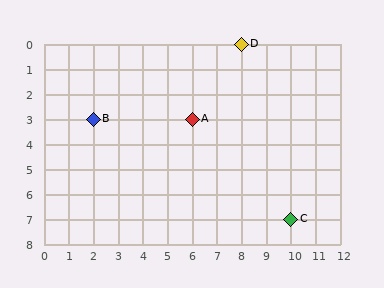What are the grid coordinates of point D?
Point D is at grid coordinates (8, 0).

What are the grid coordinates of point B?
Point B is at grid coordinates (2, 3).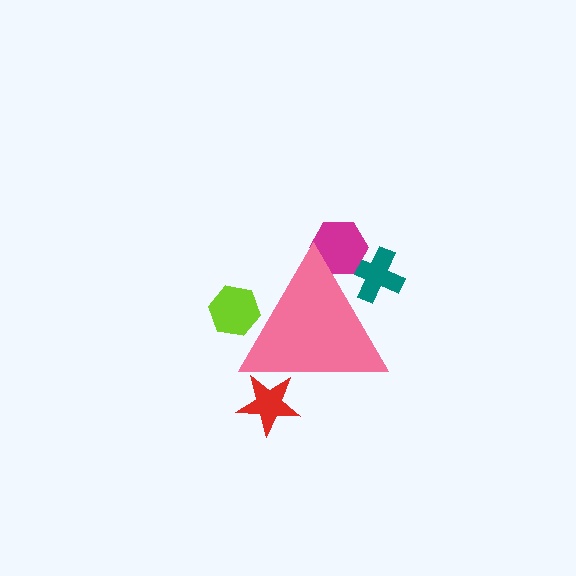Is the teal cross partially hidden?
Yes, the teal cross is partially hidden behind the pink triangle.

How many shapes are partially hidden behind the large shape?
4 shapes are partially hidden.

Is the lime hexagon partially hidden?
Yes, the lime hexagon is partially hidden behind the pink triangle.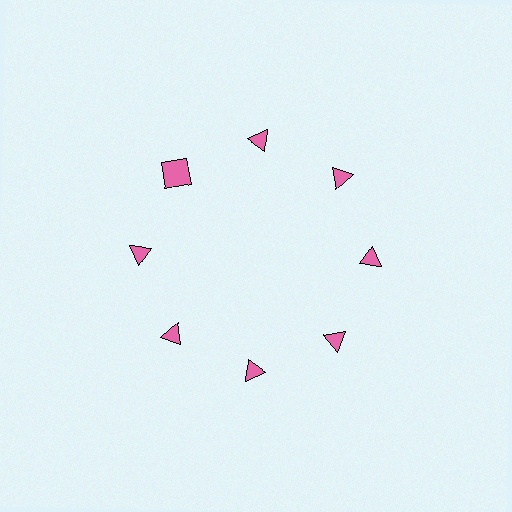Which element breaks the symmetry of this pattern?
The pink square at roughly the 10 o'clock position breaks the symmetry. All other shapes are pink triangles.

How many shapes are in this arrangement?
There are 8 shapes arranged in a ring pattern.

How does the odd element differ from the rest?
It has a different shape: square instead of triangle.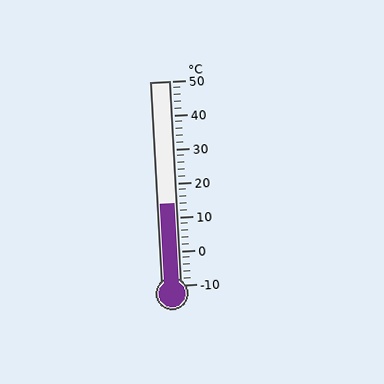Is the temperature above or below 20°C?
The temperature is below 20°C.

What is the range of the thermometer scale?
The thermometer scale ranges from -10°C to 50°C.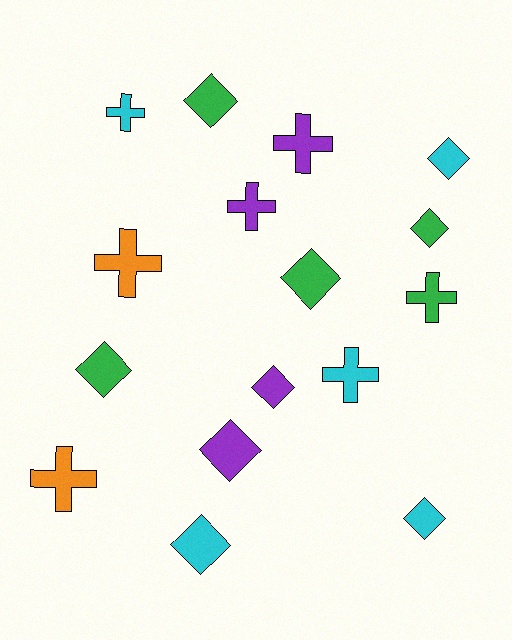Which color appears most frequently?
Cyan, with 5 objects.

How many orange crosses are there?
There are 2 orange crosses.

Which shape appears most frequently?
Diamond, with 9 objects.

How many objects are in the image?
There are 16 objects.